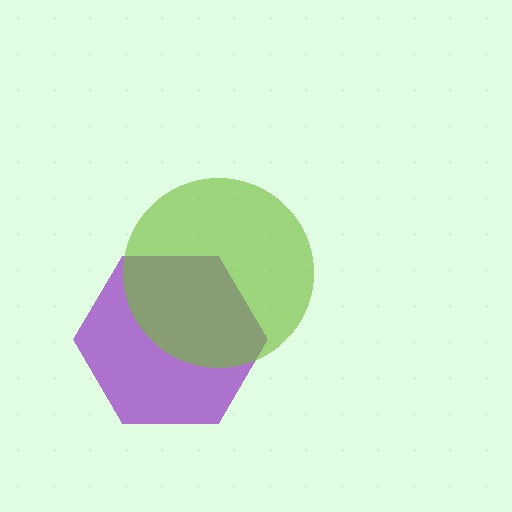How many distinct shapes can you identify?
There are 2 distinct shapes: a purple hexagon, a lime circle.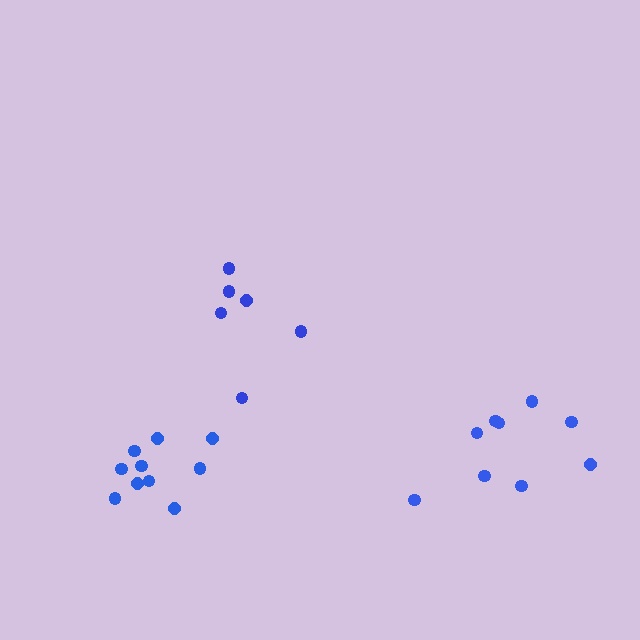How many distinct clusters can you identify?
There are 3 distinct clusters.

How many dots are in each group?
Group 1: 6 dots, Group 2: 9 dots, Group 3: 10 dots (25 total).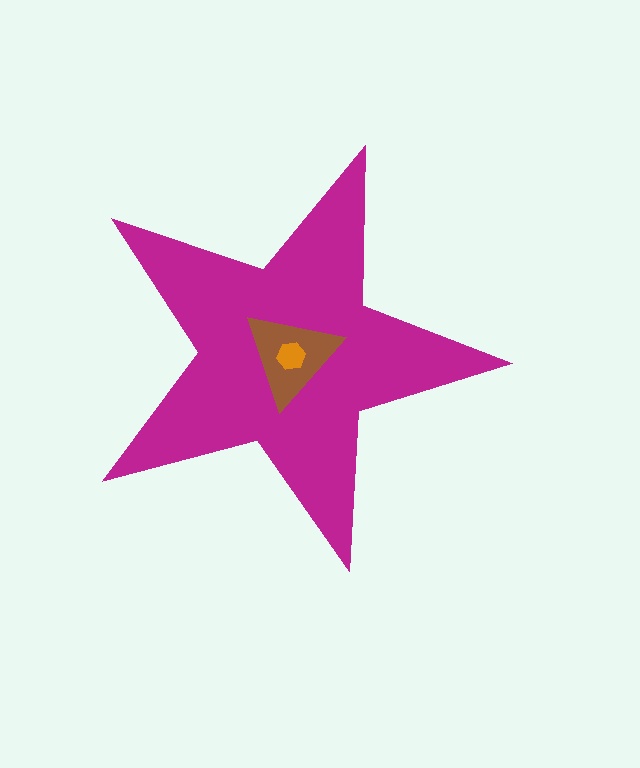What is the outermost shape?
The magenta star.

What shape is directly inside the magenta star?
The brown triangle.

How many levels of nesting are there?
3.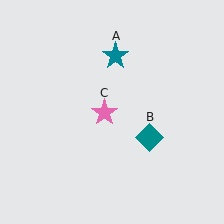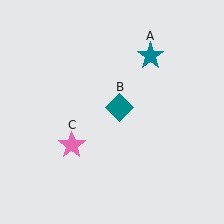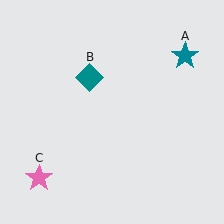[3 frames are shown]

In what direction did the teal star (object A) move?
The teal star (object A) moved right.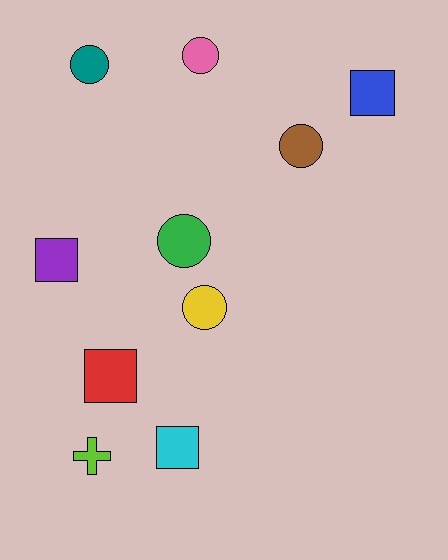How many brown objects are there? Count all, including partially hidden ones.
There is 1 brown object.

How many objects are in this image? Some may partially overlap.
There are 10 objects.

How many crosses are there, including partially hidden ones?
There is 1 cross.